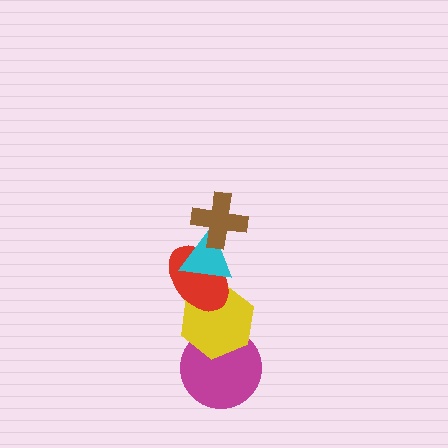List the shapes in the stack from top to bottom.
From top to bottom: the brown cross, the cyan triangle, the red ellipse, the yellow hexagon, the magenta circle.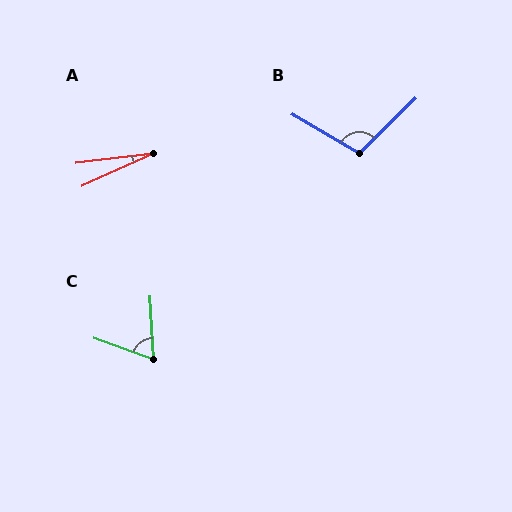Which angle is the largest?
B, at approximately 105 degrees.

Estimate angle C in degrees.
Approximately 67 degrees.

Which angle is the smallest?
A, at approximately 17 degrees.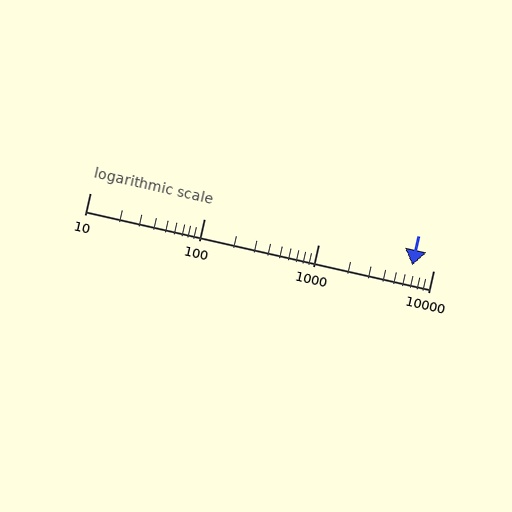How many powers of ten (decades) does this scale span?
The scale spans 3 decades, from 10 to 10000.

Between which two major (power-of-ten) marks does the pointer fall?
The pointer is between 1000 and 10000.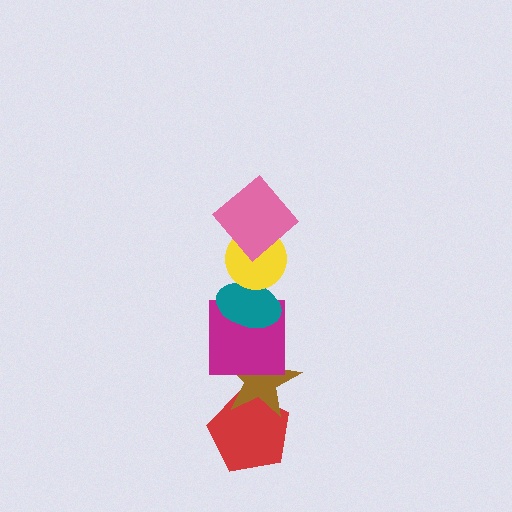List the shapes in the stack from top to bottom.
From top to bottom: the pink diamond, the yellow circle, the teal ellipse, the magenta square, the brown star, the red pentagon.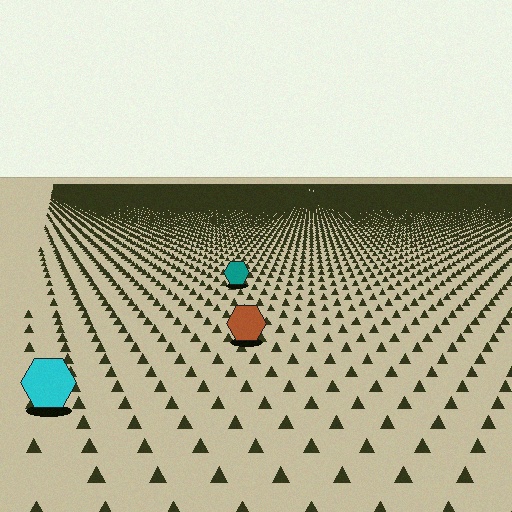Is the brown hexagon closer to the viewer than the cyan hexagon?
No. The cyan hexagon is closer — you can tell from the texture gradient: the ground texture is coarser near it.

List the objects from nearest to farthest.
From nearest to farthest: the cyan hexagon, the brown hexagon, the teal hexagon.